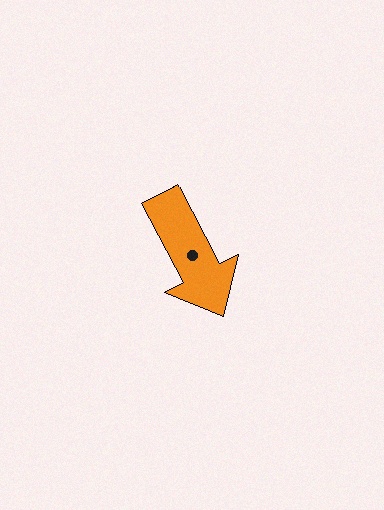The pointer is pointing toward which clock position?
Roughly 5 o'clock.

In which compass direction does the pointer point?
Southeast.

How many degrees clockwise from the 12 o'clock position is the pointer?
Approximately 153 degrees.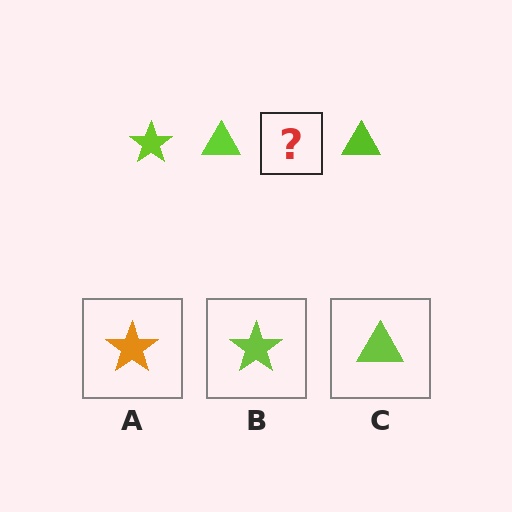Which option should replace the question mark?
Option B.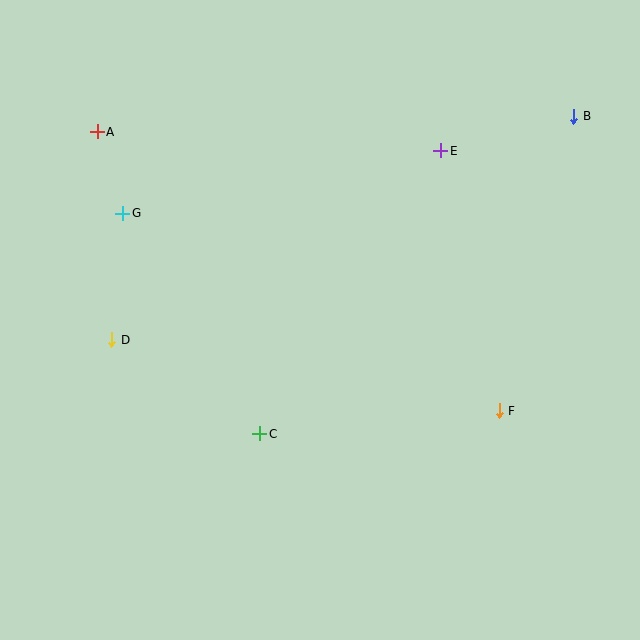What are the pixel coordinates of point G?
Point G is at (123, 213).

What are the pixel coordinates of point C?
Point C is at (260, 434).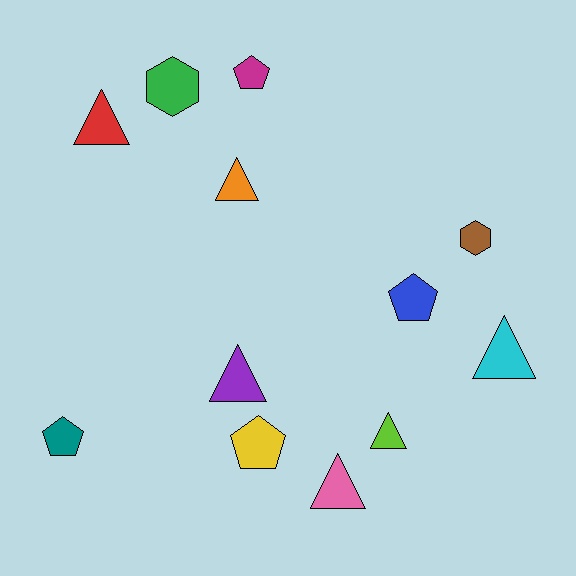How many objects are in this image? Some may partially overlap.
There are 12 objects.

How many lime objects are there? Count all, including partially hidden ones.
There is 1 lime object.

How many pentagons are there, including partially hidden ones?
There are 4 pentagons.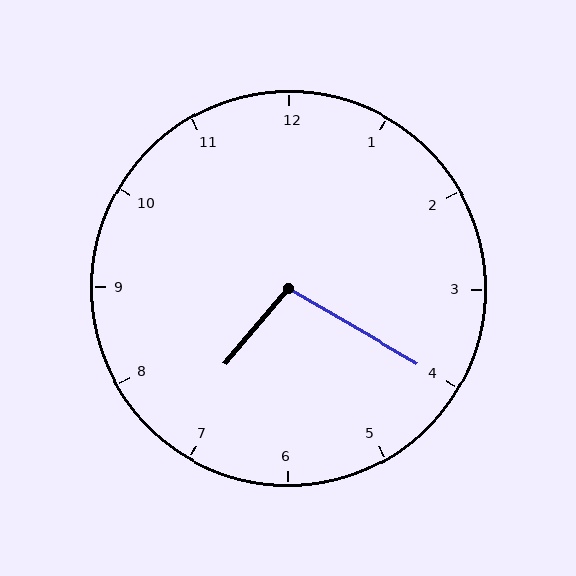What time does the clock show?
7:20.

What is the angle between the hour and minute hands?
Approximately 100 degrees.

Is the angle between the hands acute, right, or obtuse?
It is obtuse.